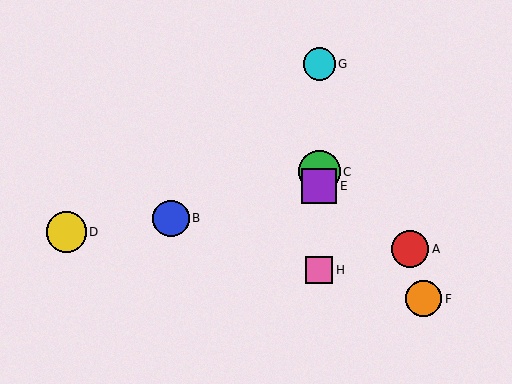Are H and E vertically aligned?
Yes, both are at x≈319.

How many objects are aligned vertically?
4 objects (C, E, G, H) are aligned vertically.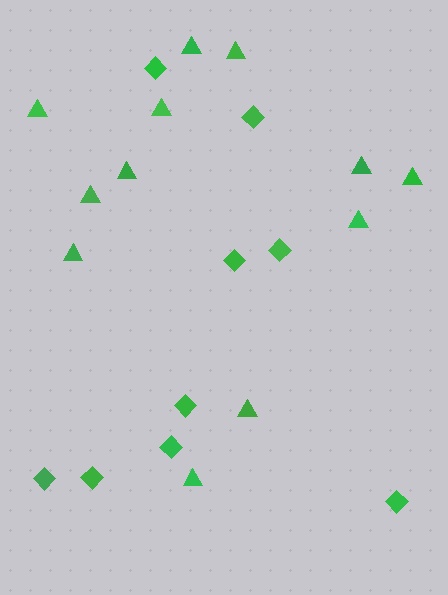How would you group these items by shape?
There are 2 groups: one group of triangles (12) and one group of diamonds (9).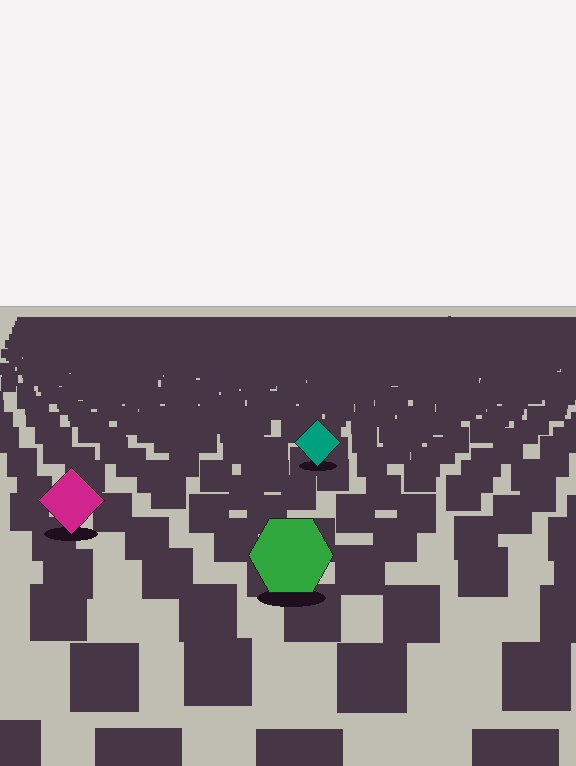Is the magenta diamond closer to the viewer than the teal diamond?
Yes. The magenta diamond is closer — you can tell from the texture gradient: the ground texture is coarser near it.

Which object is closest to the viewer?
The green hexagon is closest. The texture marks near it are larger and more spread out.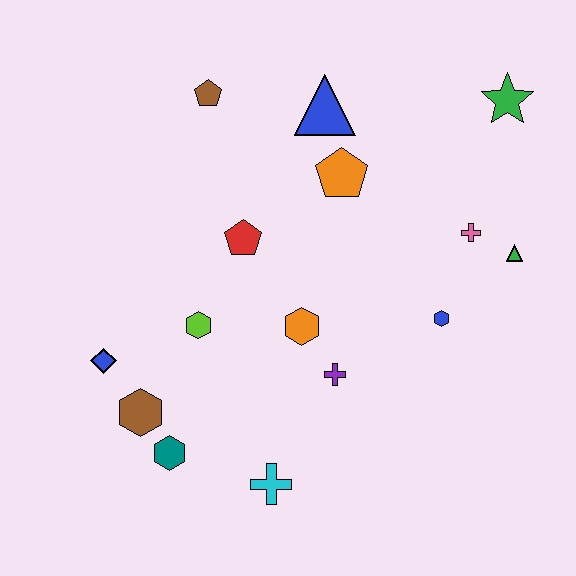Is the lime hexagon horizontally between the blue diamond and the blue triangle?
Yes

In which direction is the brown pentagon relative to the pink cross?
The brown pentagon is to the left of the pink cross.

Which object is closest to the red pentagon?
The lime hexagon is closest to the red pentagon.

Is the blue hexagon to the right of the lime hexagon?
Yes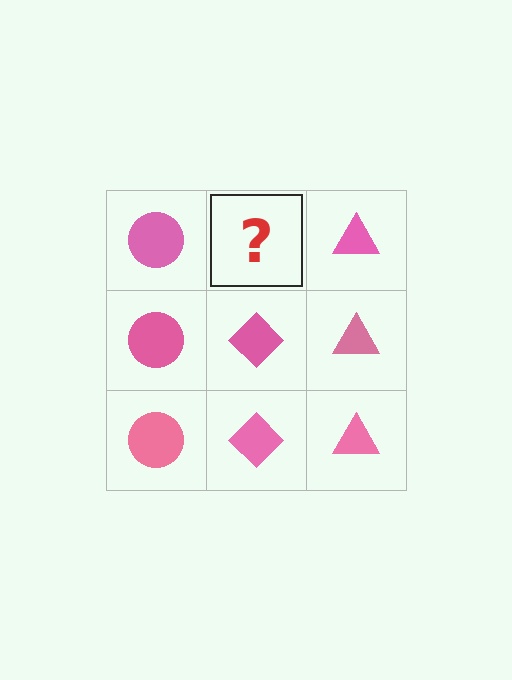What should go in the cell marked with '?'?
The missing cell should contain a pink diamond.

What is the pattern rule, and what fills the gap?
The rule is that each column has a consistent shape. The gap should be filled with a pink diamond.